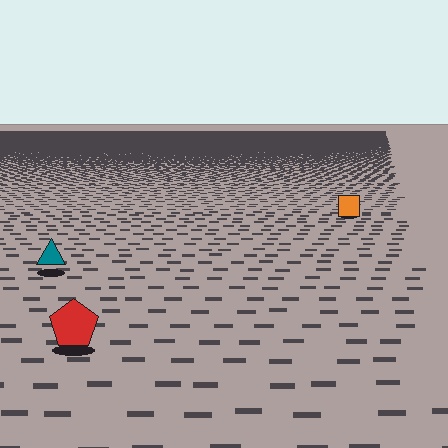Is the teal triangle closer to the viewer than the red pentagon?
No. The red pentagon is closer — you can tell from the texture gradient: the ground texture is coarser near it.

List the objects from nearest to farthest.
From nearest to farthest: the red pentagon, the teal triangle, the orange square.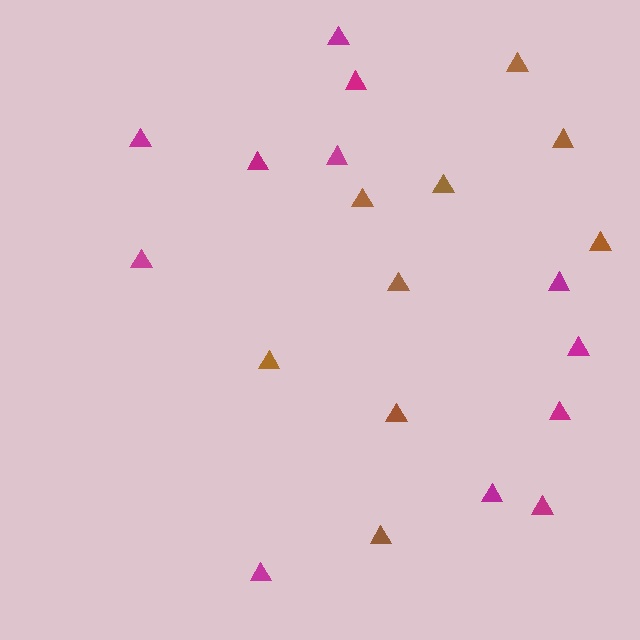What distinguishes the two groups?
There are 2 groups: one group of brown triangles (9) and one group of magenta triangles (12).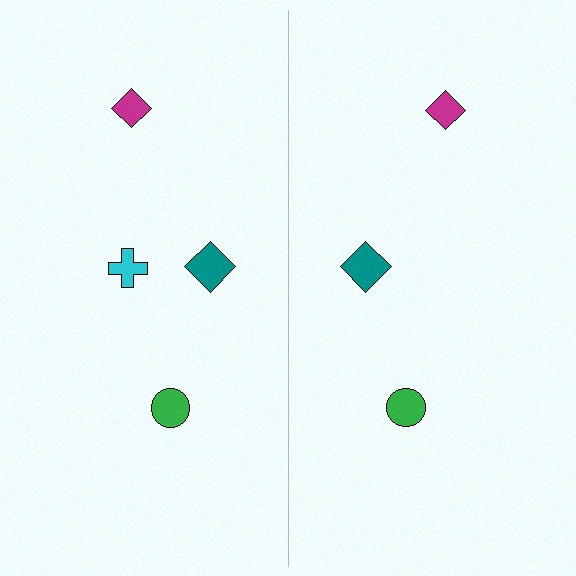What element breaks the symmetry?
A cyan cross is missing from the right side.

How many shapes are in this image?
There are 7 shapes in this image.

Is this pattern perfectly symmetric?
No, the pattern is not perfectly symmetric. A cyan cross is missing from the right side.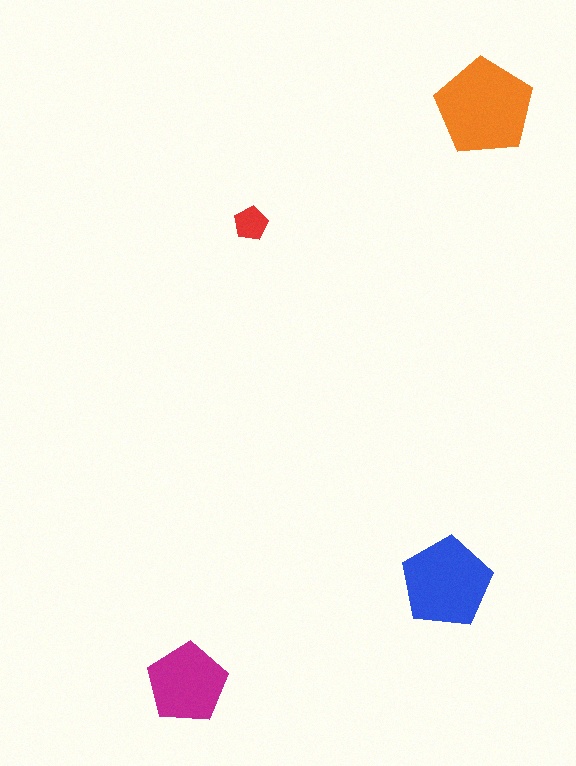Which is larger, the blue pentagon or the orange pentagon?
The orange one.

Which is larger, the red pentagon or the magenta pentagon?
The magenta one.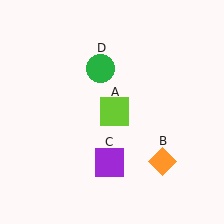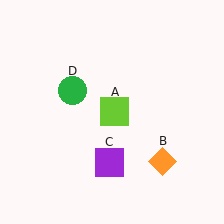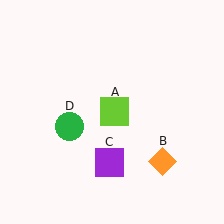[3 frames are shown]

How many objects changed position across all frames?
1 object changed position: green circle (object D).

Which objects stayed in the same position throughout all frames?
Lime square (object A) and orange diamond (object B) and purple square (object C) remained stationary.